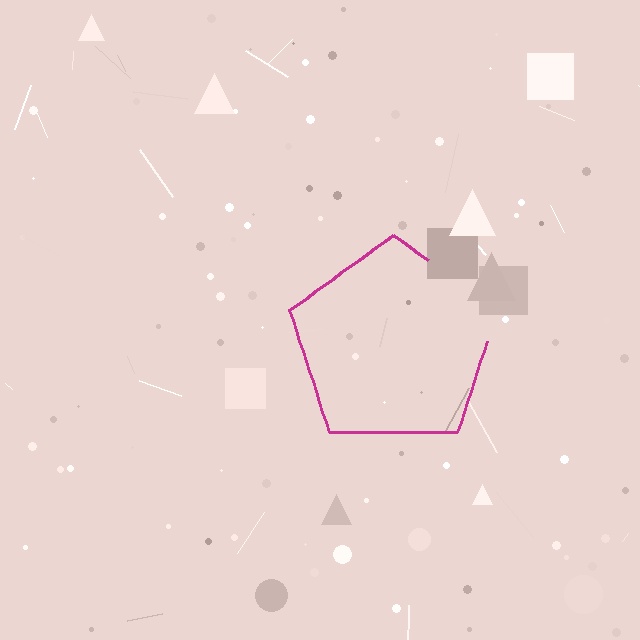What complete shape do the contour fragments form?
The contour fragments form a pentagon.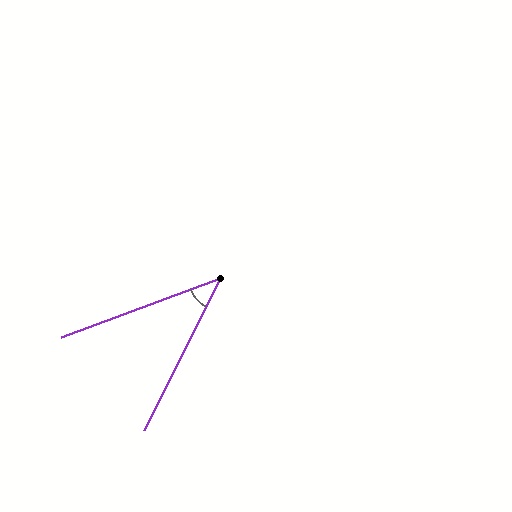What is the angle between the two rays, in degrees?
Approximately 43 degrees.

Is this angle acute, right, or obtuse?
It is acute.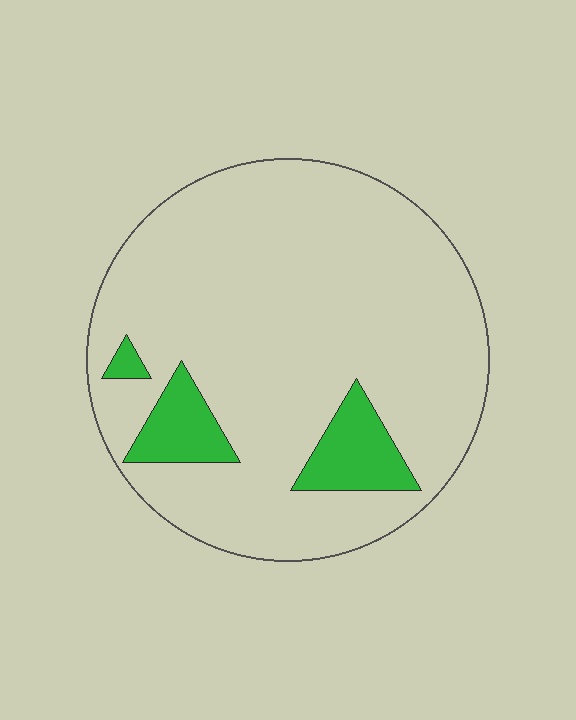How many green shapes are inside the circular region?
3.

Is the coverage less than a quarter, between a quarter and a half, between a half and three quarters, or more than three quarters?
Less than a quarter.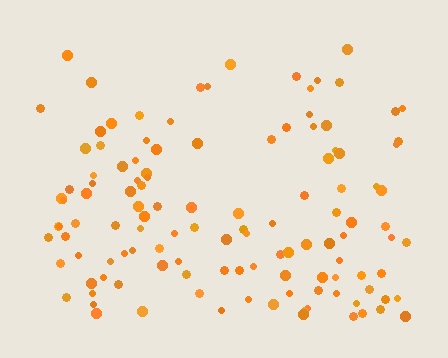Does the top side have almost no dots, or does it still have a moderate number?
Still a moderate number, just noticeably fewer than the bottom.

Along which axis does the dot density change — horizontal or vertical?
Vertical.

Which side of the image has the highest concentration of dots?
The bottom.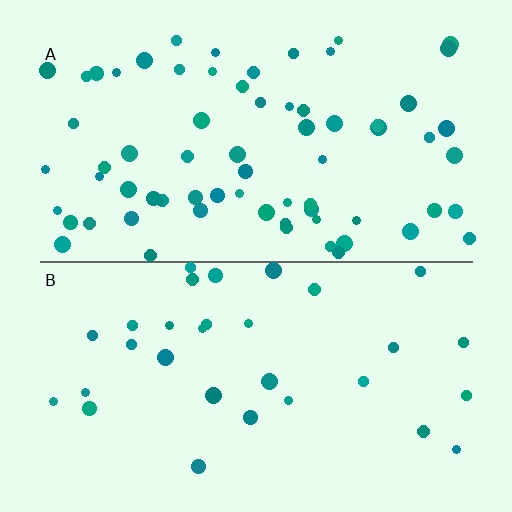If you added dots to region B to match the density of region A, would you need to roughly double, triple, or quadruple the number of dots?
Approximately double.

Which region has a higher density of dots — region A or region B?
A (the top).